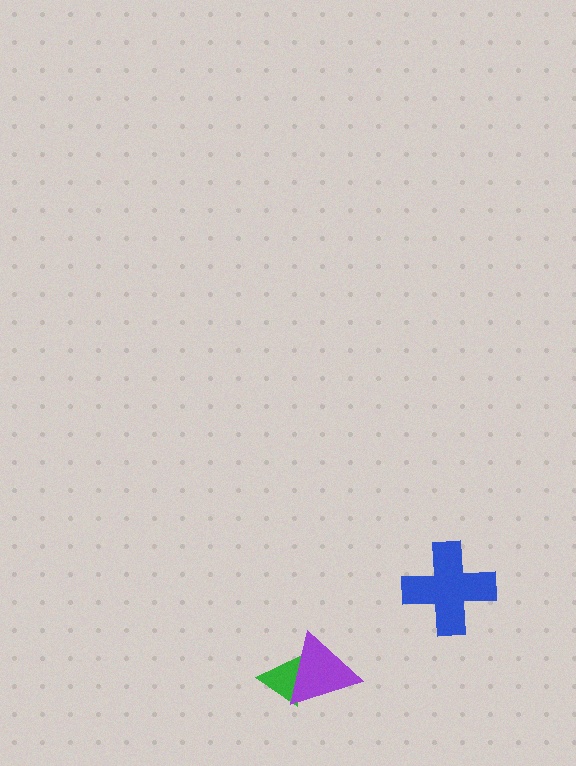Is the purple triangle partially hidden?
No, no other shape covers it.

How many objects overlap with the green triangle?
1 object overlaps with the green triangle.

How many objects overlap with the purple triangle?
1 object overlaps with the purple triangle.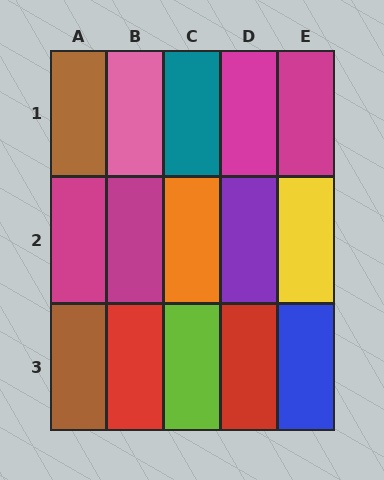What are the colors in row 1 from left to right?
Brown, pink, teal, magenta, magenta.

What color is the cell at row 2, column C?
Orange.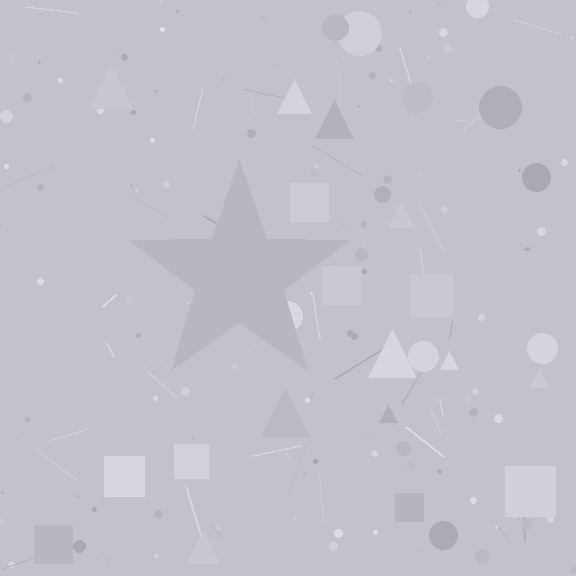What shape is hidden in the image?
A star is hidden in the image.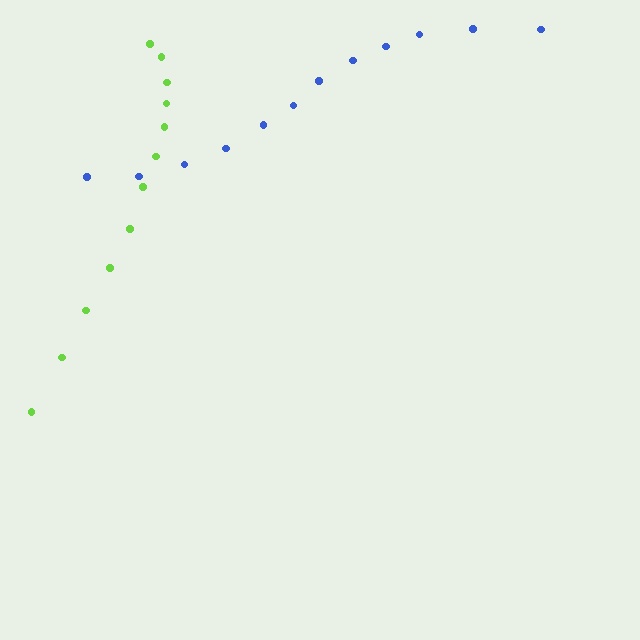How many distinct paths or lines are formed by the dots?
There are 2 distinct paths.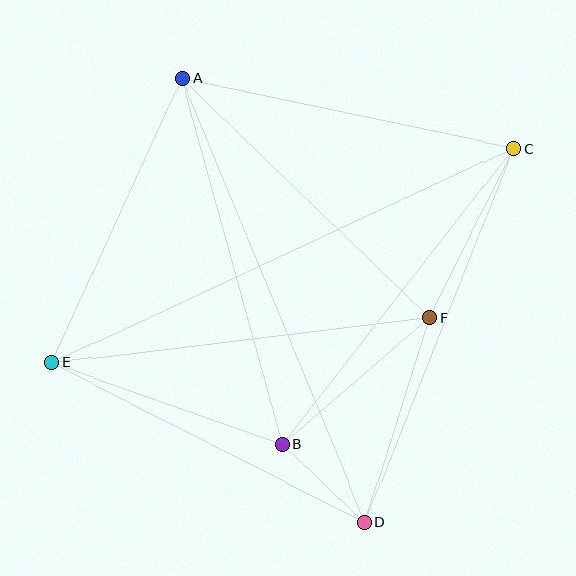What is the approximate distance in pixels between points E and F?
The distance between E and F is approximately 380 pixels.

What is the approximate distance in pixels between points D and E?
The distance between D and E is approximately 351 pixels.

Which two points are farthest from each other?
Points C and E are farthest from each other.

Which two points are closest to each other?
Points B and D are closest to each other.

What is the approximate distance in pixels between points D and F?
The distance between D and F is approximately 214 pixels.